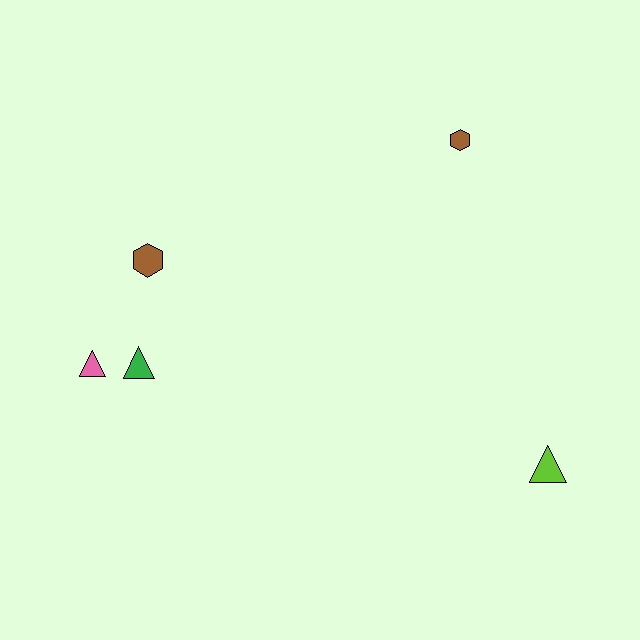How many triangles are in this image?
There are 3 triangles.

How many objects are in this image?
There are 5 objects.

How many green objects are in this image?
There is 1 green object.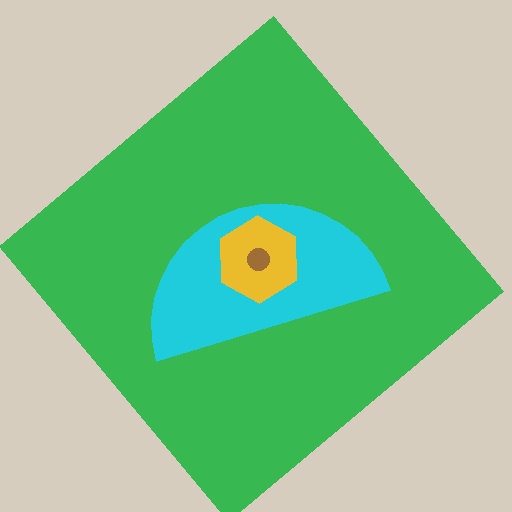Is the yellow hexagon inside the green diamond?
Yes.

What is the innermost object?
The brown circle.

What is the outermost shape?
The green diamond.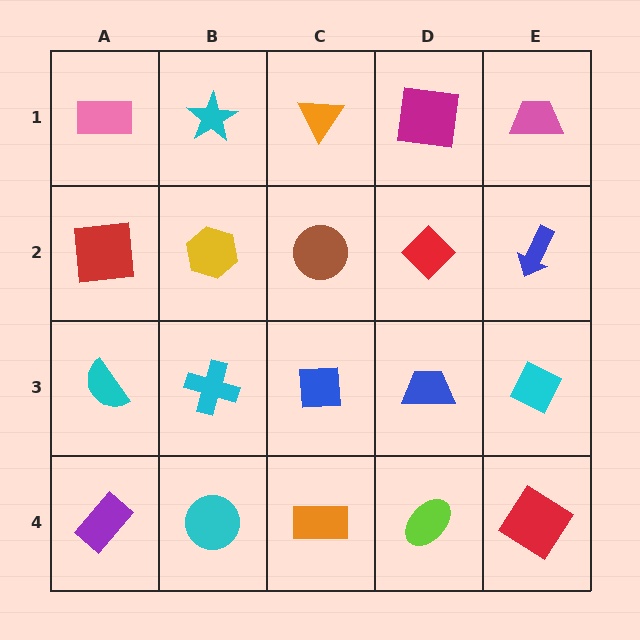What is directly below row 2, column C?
A blue square.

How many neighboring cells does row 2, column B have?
4.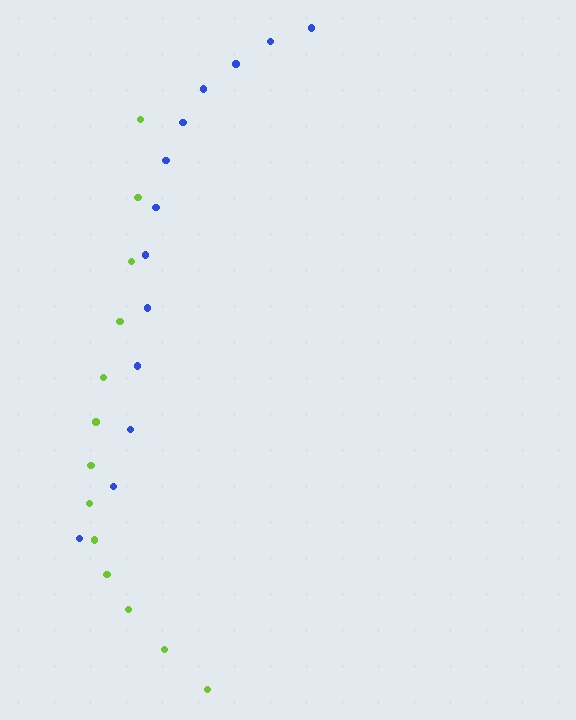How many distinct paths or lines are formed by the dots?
There are 2 distinct paths.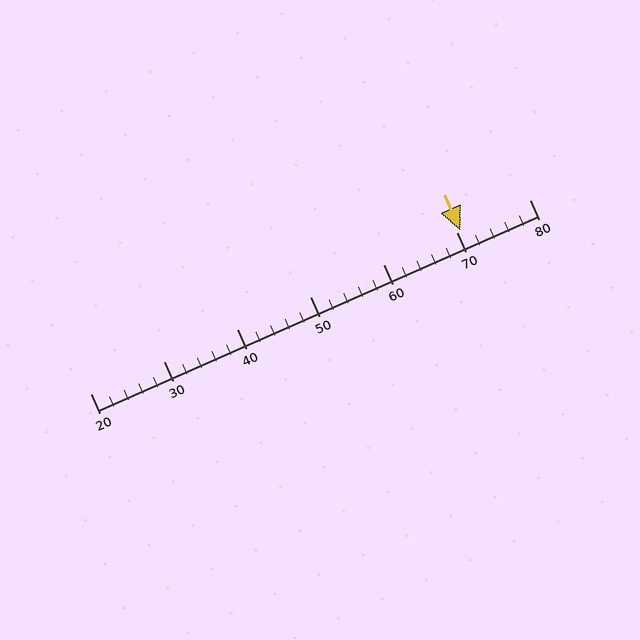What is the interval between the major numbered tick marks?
The major tick marks are spaced 10 units apart.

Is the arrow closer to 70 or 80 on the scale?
The arrow is closer to 70.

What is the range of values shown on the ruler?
The ruler shows values from 20 to 80.